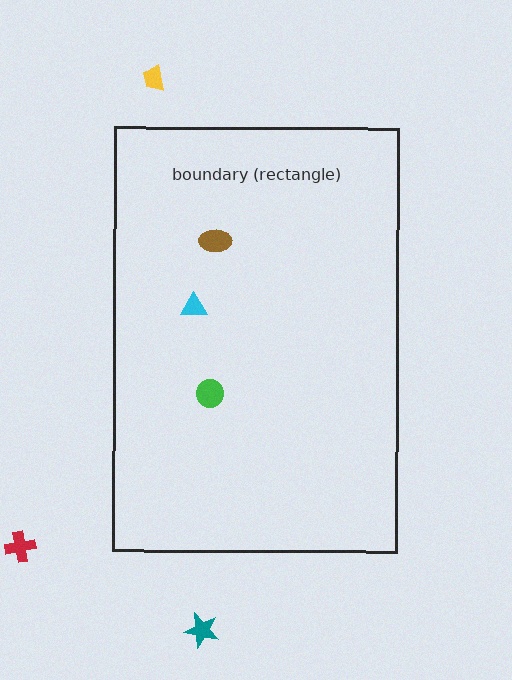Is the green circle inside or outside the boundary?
Inside.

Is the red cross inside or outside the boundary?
Outside.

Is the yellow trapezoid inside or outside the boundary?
Outside.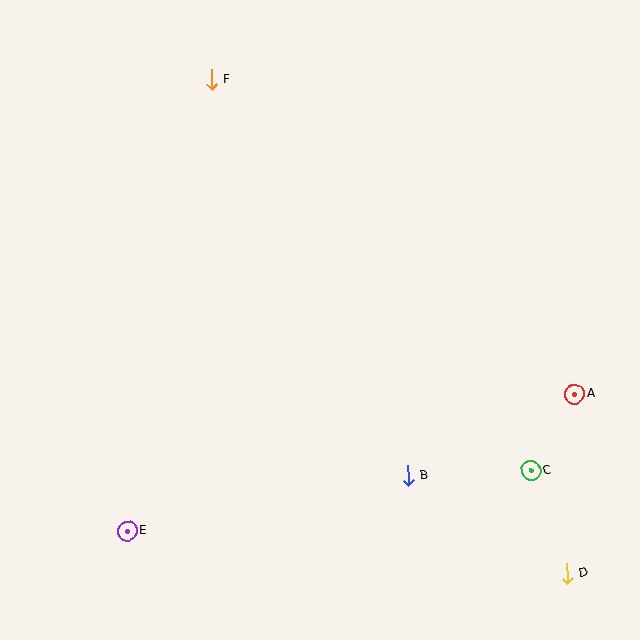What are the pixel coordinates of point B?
Point B is at (408, 476).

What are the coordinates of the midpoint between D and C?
The midpoint between D and C is at (549, 522).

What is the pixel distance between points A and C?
The distance between A and C is 88 pixels.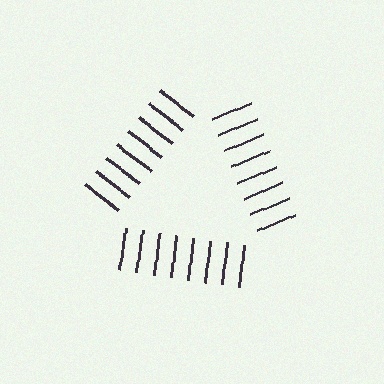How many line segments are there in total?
24 — 8 along each of the 3 edges.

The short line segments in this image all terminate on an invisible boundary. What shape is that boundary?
An illusory triangle — the line segments terminate on its edges but no continuous stroke is drawn.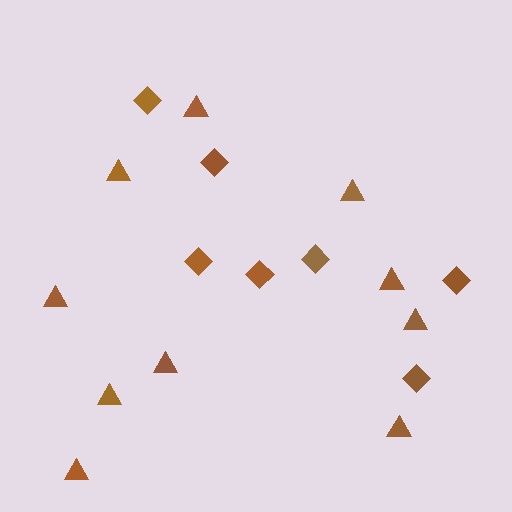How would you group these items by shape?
There are 2 groups: one group of triangles (10) and one group of diamonds (7).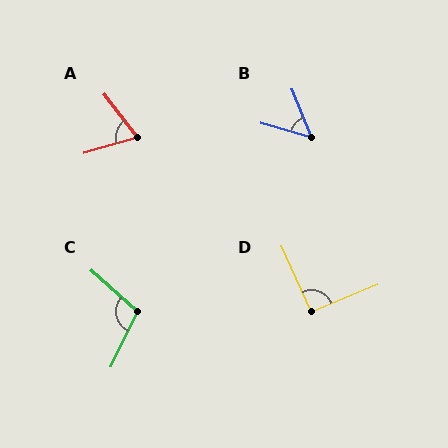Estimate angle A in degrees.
Approximately 69 degrees.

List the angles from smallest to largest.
B (53°), A (69°), D (92°), C (106°).